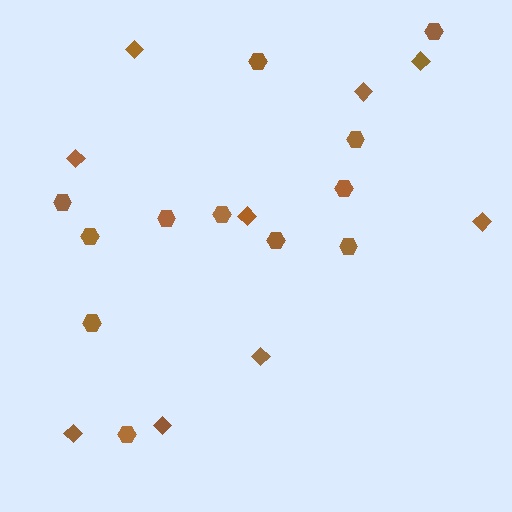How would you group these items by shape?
There are 2 groups: one group of hexagons (12) and one group of diamonds (9).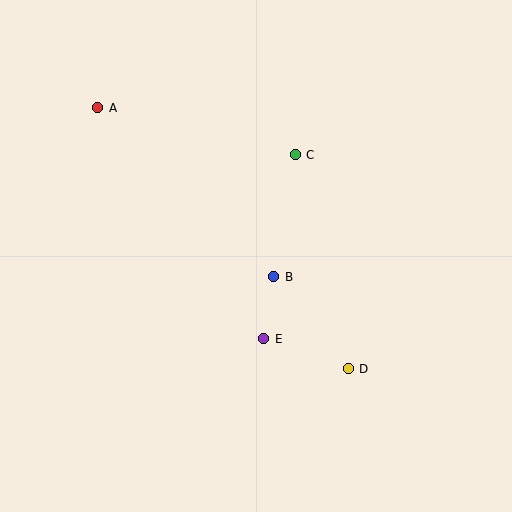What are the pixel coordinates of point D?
Point D is at (348, 369).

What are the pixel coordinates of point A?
Point A is at (98, 108).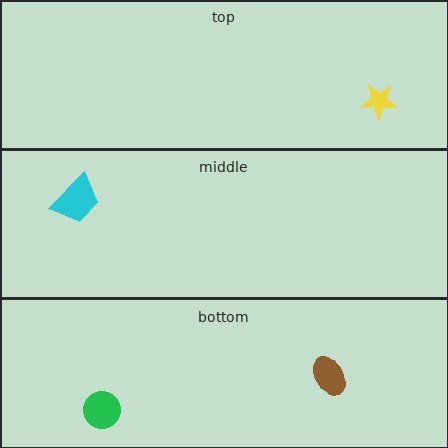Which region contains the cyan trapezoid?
The middle region.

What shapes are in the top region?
The yellow star.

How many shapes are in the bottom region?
2.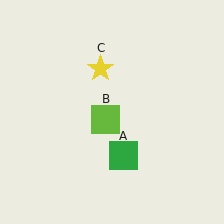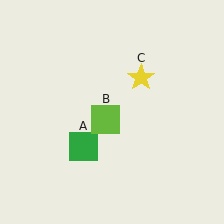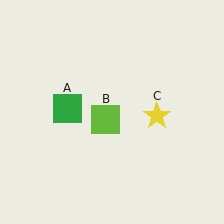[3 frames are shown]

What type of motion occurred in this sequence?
The green square (object A), yellow star (object C) rotated clockwise around the center of the scene.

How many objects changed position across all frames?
2 objects changed position: green square (object A), yellow star (object C).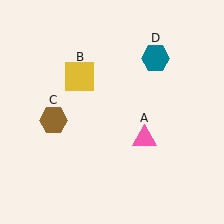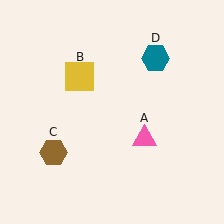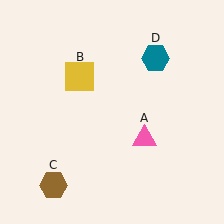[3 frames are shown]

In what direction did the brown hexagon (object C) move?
The brown hexagon (object C) moved down.